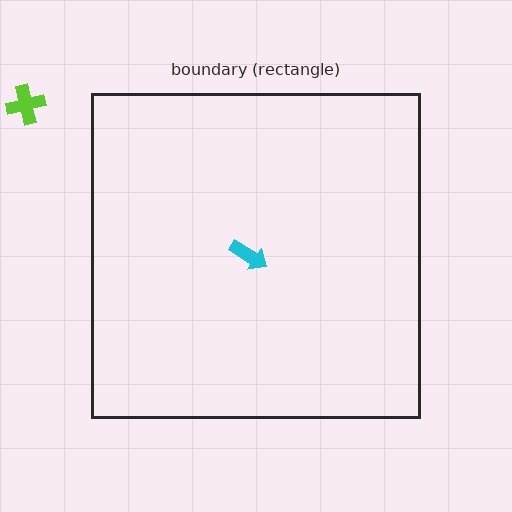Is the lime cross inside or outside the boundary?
Outside.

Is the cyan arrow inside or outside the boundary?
Inside.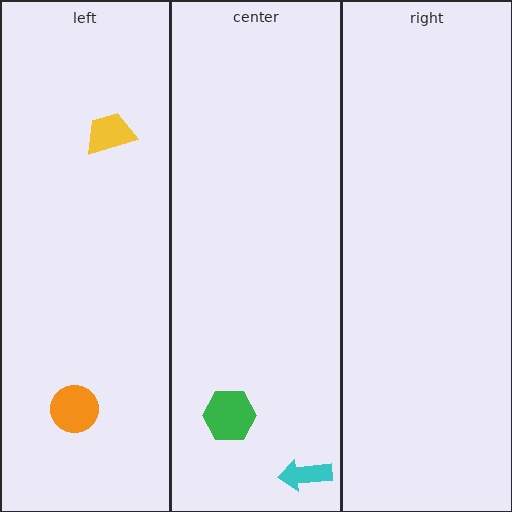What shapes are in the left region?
The orange circle, the yellow trapezoid.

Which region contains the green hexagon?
The center region.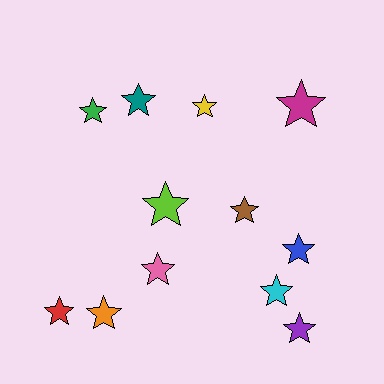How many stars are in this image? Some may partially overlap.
There are 12 stars.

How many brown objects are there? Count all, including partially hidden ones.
There is 1 brown object.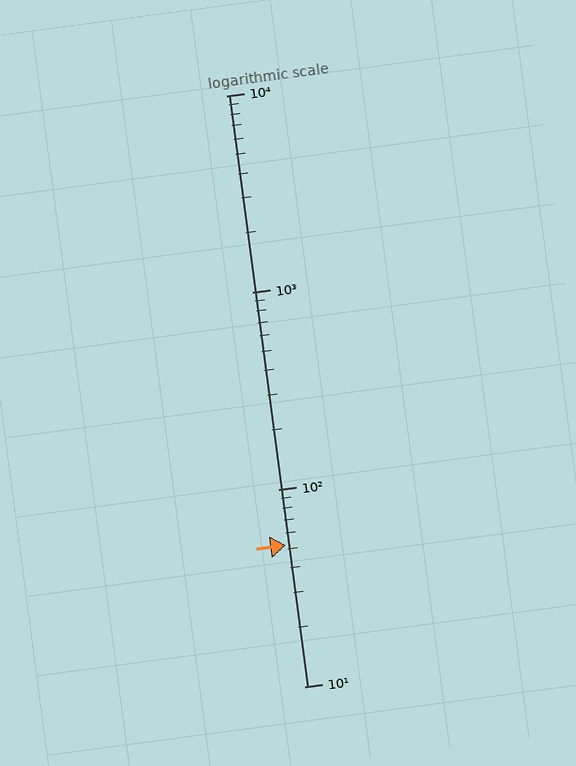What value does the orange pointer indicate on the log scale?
The pointer indicates approximately 52.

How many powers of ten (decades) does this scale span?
The scale spans 3 decades, from 10 to 10000.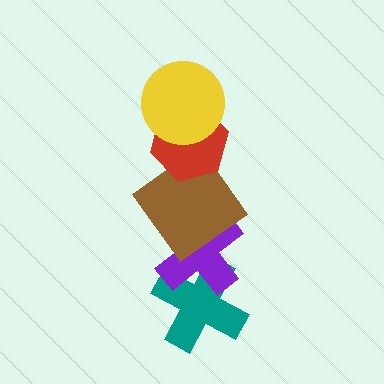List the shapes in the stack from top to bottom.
From top to bottom: the yellow circle, the red hexagon, the brown diamond, the purple cross, the teal cross.